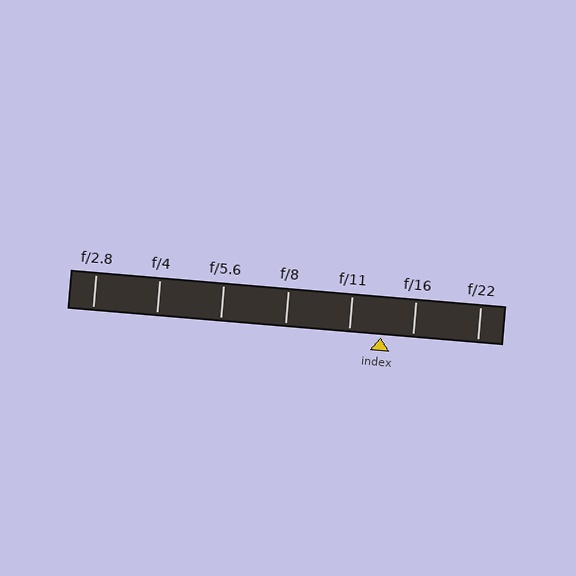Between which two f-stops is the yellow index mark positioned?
The index mark is between f/11 and f/16.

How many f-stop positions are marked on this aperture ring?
There are 7 f-stop positions marked.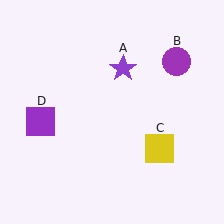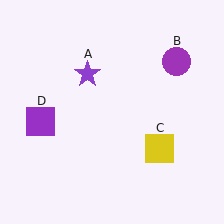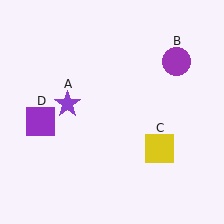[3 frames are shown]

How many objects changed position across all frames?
1 object changed position: purple star (object A).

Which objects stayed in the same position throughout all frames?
Purple circle (object B) and yellow square (object C) and purple square (object D) remained stationary.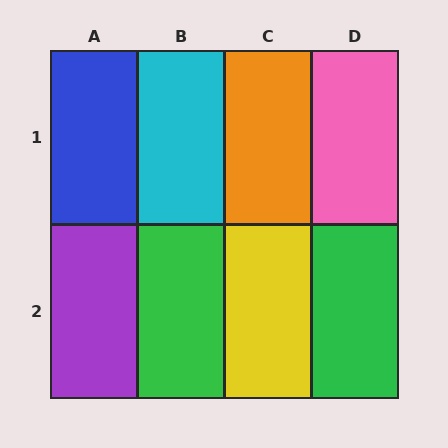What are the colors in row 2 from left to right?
Purple, green, yellow, green.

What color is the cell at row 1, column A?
Blue.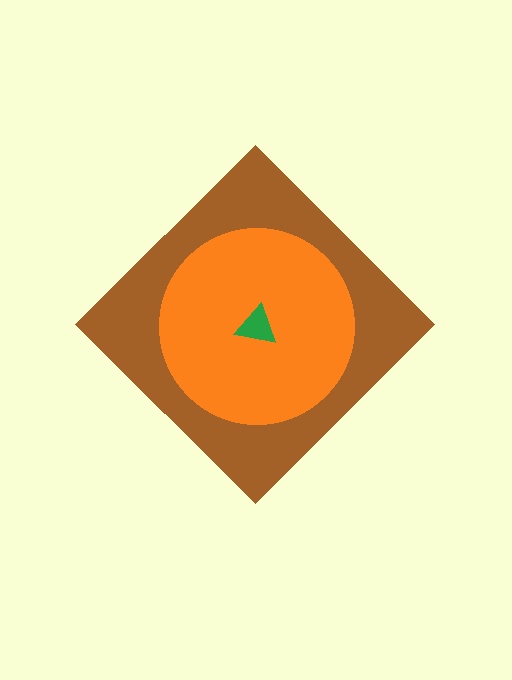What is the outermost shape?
The brown diamond.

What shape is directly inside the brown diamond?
The orange circle.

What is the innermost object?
The green triangle.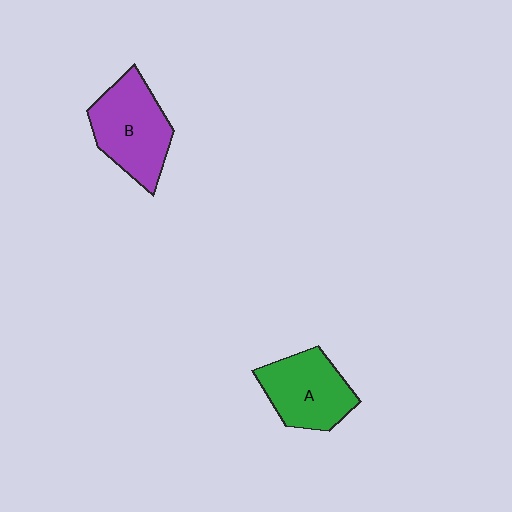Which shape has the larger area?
Shape B (purple).